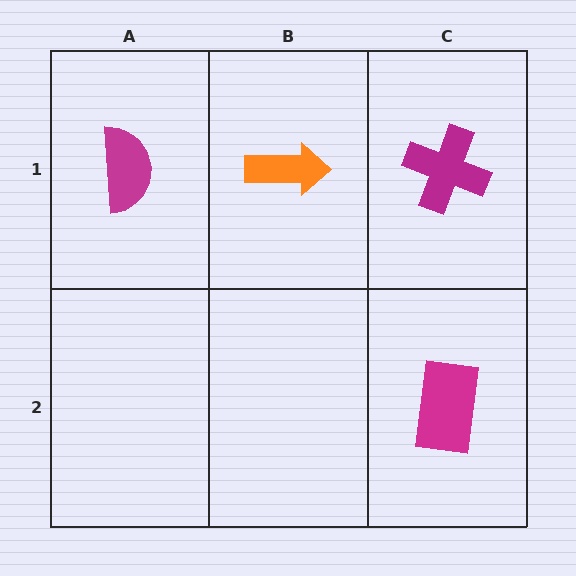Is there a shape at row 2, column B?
No, that cell is empty.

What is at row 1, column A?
A magenta semicircle.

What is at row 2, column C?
A magenta rectangle.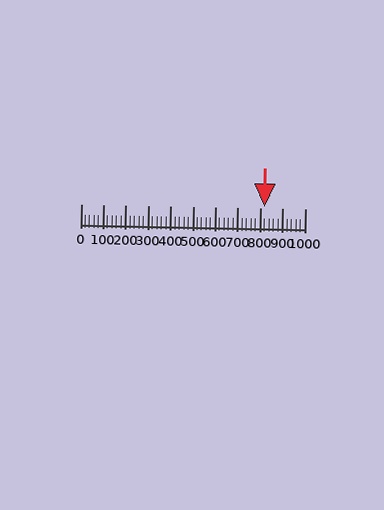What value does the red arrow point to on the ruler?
The red arrow points to approximately 820.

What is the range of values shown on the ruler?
The ruler shows values from 0 to 1000.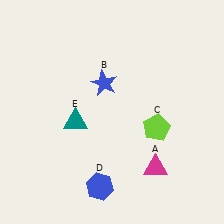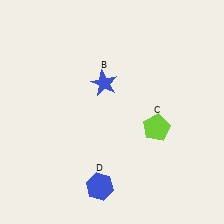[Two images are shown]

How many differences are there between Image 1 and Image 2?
There are 2 differences between the two images.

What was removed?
The magenta triangle (A), the teal triangle (E) were removed in Image 2.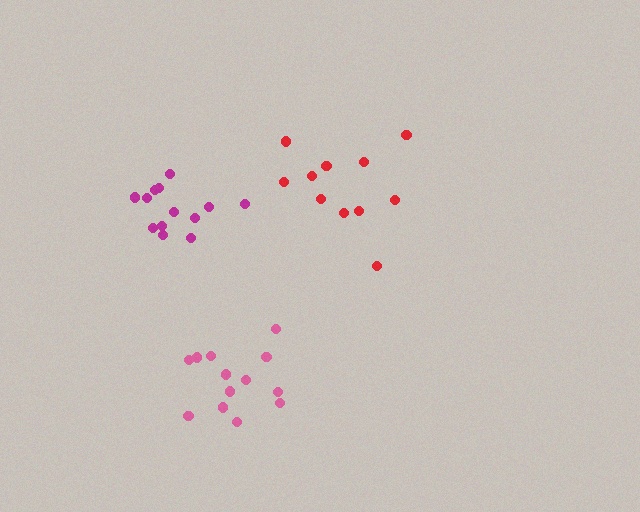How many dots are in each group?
Group 1: 11 dots, Group 2: 13 dots, Group 3: 13 dots (37 total).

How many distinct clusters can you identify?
There are 3 distinct clusters.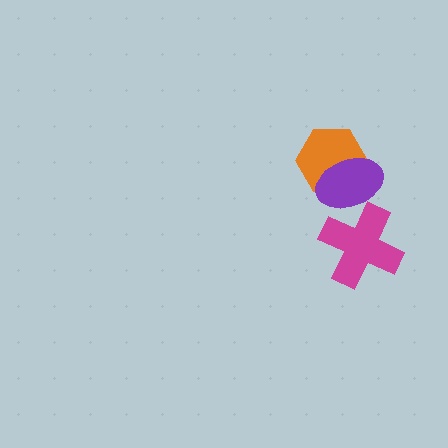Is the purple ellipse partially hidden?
Yes, it is partially covered by another shape.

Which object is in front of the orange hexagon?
The purple ellipse is in front of the orange hexagon.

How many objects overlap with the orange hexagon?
1 object overlaps with the orange hexagon.